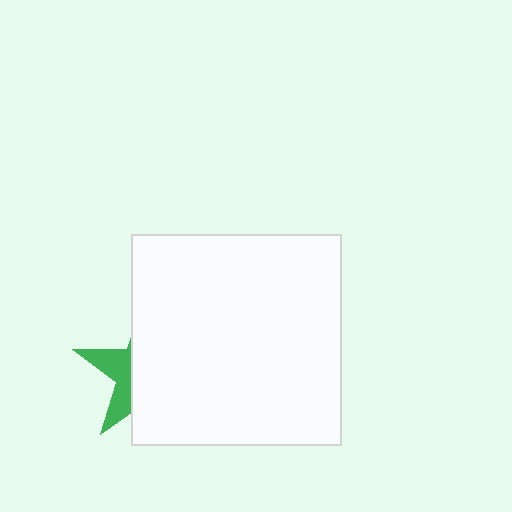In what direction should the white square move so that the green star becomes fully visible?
The white square should move right. That is the shortest direction to clear the overlap and leave the green star fully visible.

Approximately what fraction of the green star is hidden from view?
Roughly 68% of the green star is hidden behind the white square.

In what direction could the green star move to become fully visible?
The green star could move left. That would shift it out from behind the white square entirely.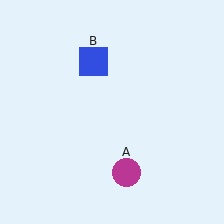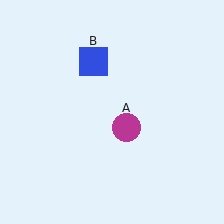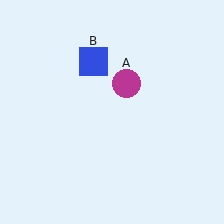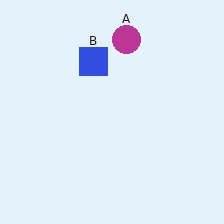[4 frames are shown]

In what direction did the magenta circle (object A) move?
The magenta circle (object A) moved up.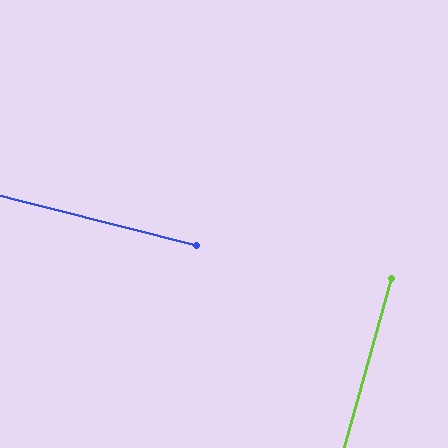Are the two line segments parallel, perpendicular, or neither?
Perpendicular — they meet at approximately 88°.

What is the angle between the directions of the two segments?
Approximately 88 degrees.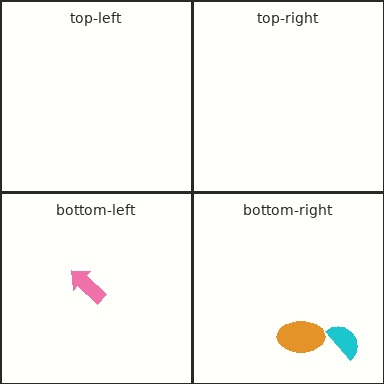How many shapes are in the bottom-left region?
1.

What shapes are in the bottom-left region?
The pink arrow.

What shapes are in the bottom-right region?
The cyan semicircle, the orange ellipse.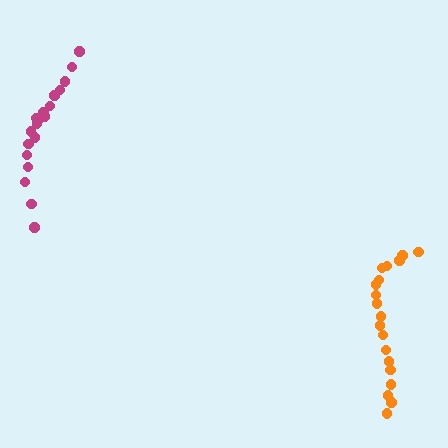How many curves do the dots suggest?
There are 2 distinct paths.